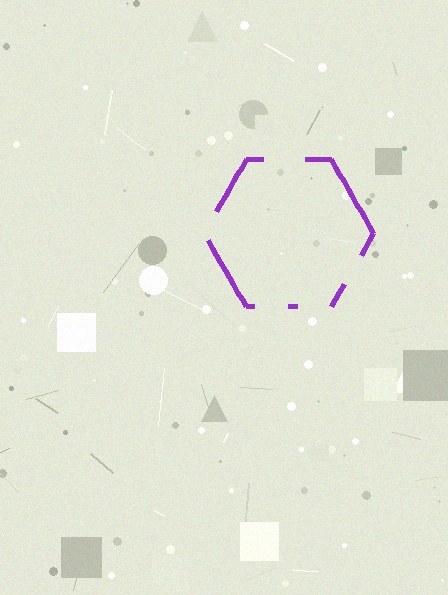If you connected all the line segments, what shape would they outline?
They would outline a hexagon.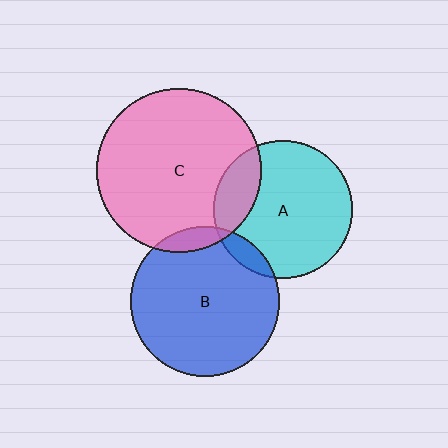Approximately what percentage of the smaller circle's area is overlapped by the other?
Approximately 10%.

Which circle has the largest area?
Circle C (pink).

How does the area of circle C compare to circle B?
Approximately 1.2 times.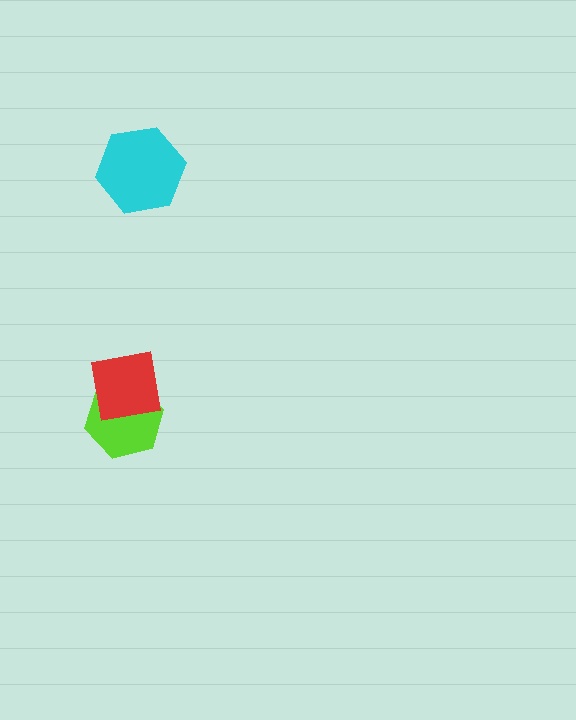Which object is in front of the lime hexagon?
The red square is in front of the lime hexagon.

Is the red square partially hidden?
No, no other shape covers it.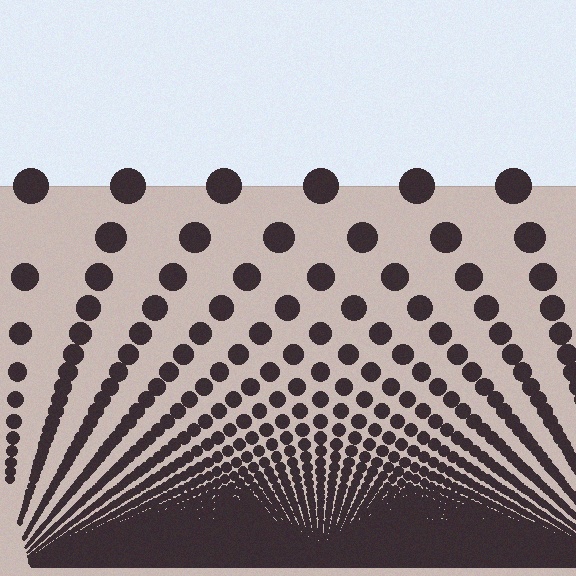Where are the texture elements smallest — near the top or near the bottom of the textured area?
Near the bottom.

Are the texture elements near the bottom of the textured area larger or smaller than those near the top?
Smaller. The gradient is inverted — elements near the bottom are smaller and denser.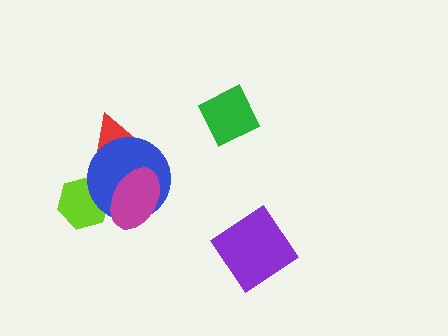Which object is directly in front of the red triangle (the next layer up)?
The lime hexagon is directly in front of the red triangle.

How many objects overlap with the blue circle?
3 objects overlap with the blue circle.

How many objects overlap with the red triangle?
3 objects overlap with the red triangle.